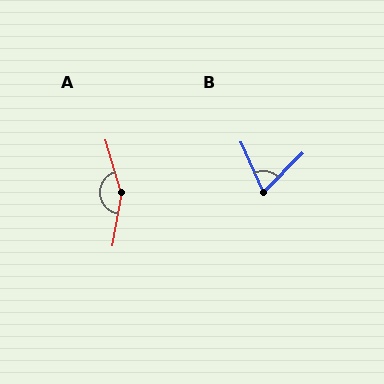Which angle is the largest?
A, at approximately 154 degrees.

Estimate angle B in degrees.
Approximately 69 degrees.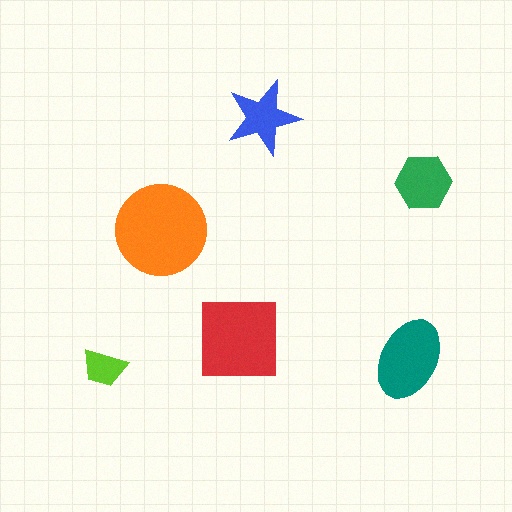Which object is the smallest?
The lime trapezoid.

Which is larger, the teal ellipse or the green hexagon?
The teal ellipse.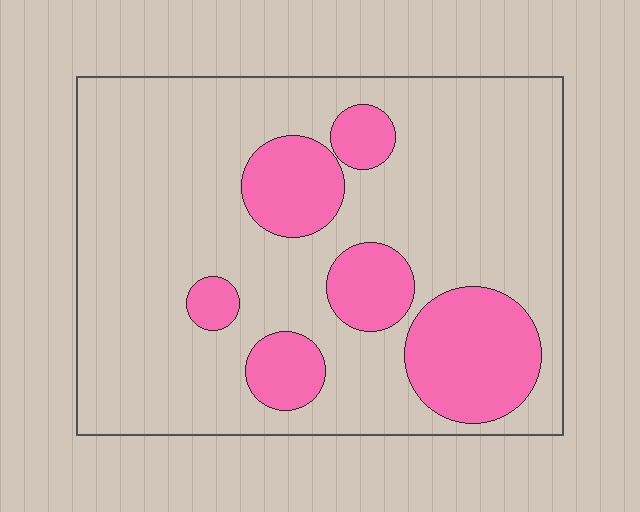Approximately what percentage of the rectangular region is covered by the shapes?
Approximately 25%.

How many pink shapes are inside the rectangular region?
6.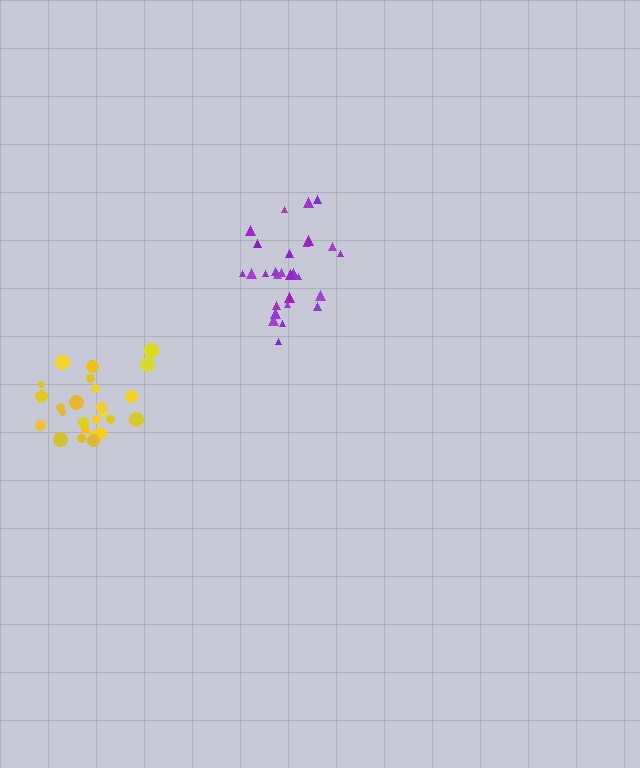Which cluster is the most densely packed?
Yellow.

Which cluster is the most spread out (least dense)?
Purple.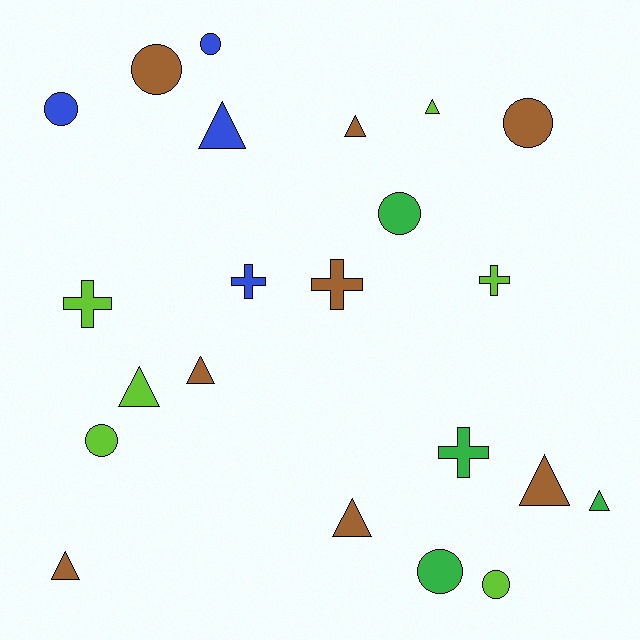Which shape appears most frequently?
Triangle, with 9 objects.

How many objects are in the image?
There are 22 objects.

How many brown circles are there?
There are 2 brown circles.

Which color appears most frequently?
Brown, with 8 objects.